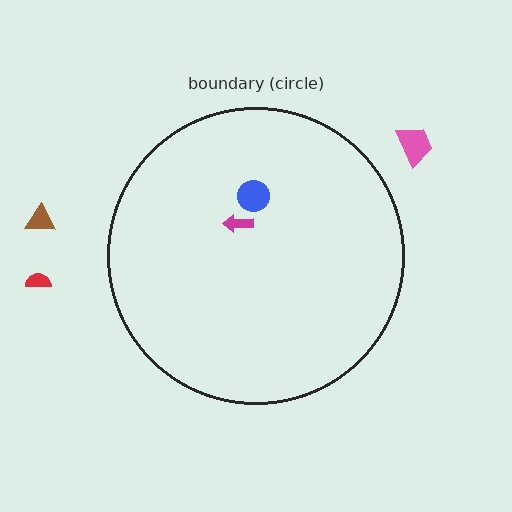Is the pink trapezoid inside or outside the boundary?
Outside.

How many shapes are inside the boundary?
2 inside, 3 outside.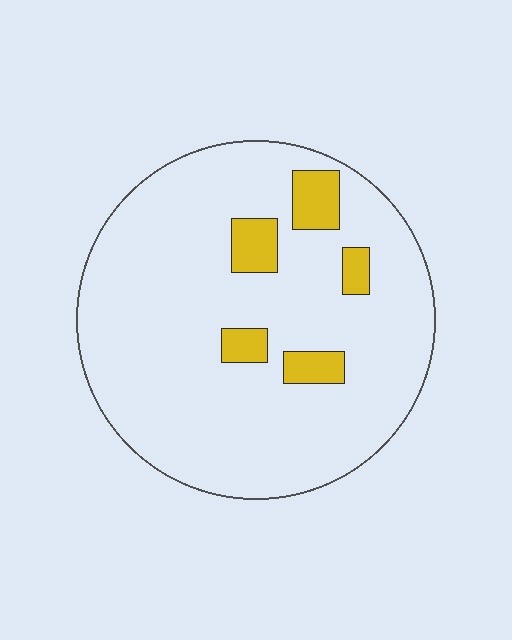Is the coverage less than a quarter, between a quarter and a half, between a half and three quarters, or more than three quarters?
Less than a quarter.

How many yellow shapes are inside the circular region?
5.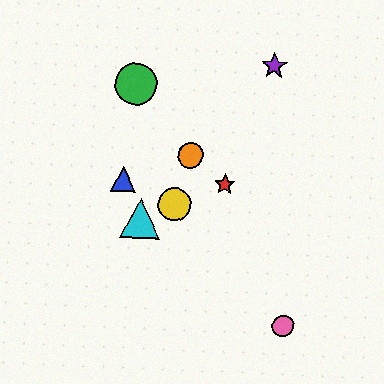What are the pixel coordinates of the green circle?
The green circle is at (136, 84).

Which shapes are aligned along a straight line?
The red star, the yellow circle, the cyan triangle are aligned along a straight line.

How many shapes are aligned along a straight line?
3 shapes (the red star, the yellow circle, the cyan triangle) are aligned along a straight line.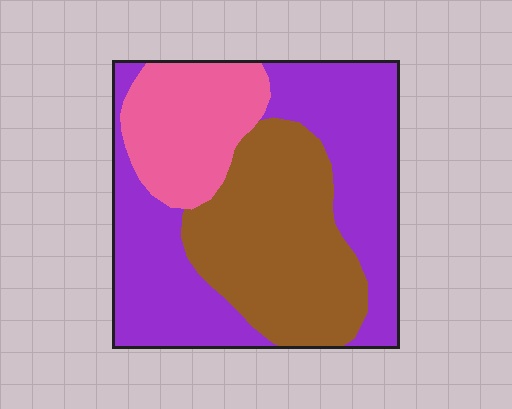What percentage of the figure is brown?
Brown covers around 35% of the figure.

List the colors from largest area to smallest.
From largest to smallest: purple, brown, pink.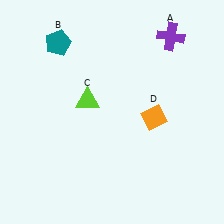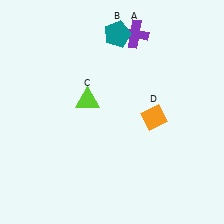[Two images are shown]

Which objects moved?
The objects that moved are: the purple cross (A), the teal pentagon (B).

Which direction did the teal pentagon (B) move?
The teal pentagon (B) moved right.